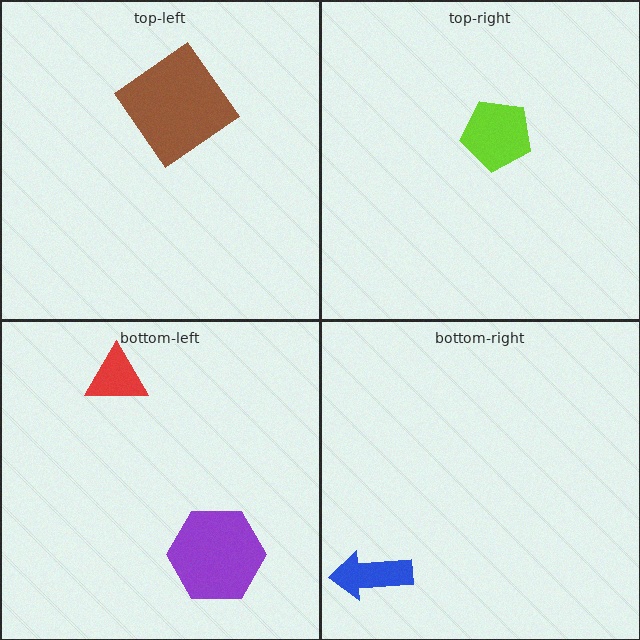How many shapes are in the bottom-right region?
1.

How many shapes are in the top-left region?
1.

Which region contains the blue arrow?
The bottom-right region.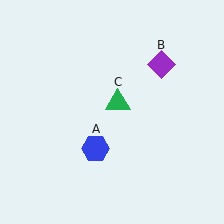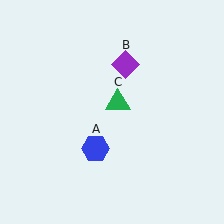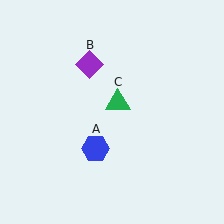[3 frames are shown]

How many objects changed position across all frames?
1 object changed position: purple diamond (object B).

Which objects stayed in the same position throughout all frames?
Blue hexagon (object A) and green triangle (object C) remained stationary.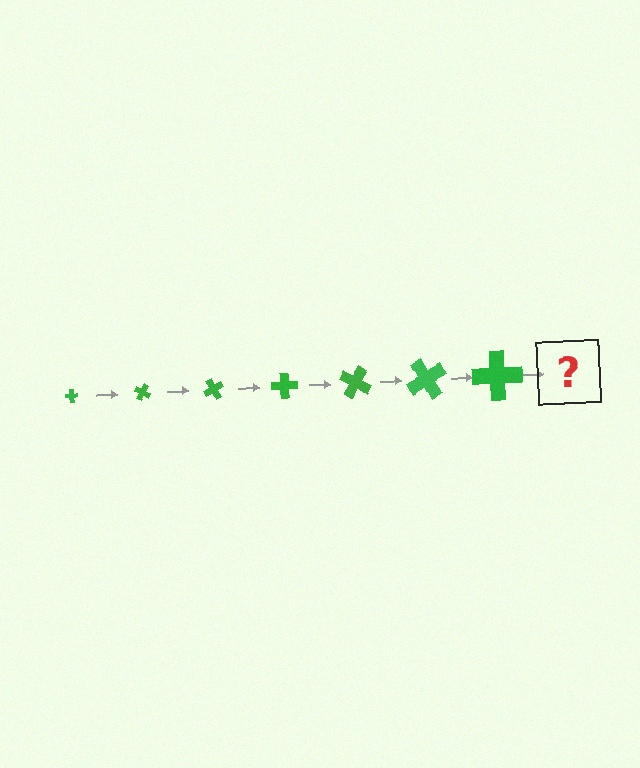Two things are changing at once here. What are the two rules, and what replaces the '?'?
The two rules are that the cross grows larger each step and it rotates 30 degrees each step. The '?' should be a cross, larger than the previous one and rotated 210 degrees from the start.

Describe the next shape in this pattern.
It should be a cross, larger than the previous one and rotated 210 degrees from the start.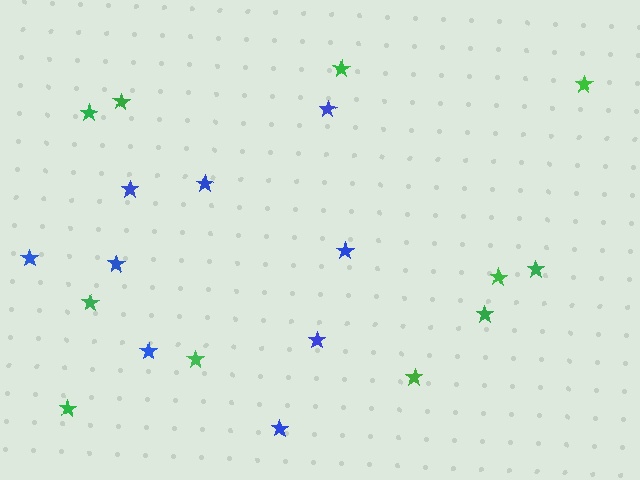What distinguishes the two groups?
There are 2 groups: one group of blue stars (9) and one group of green stars (11).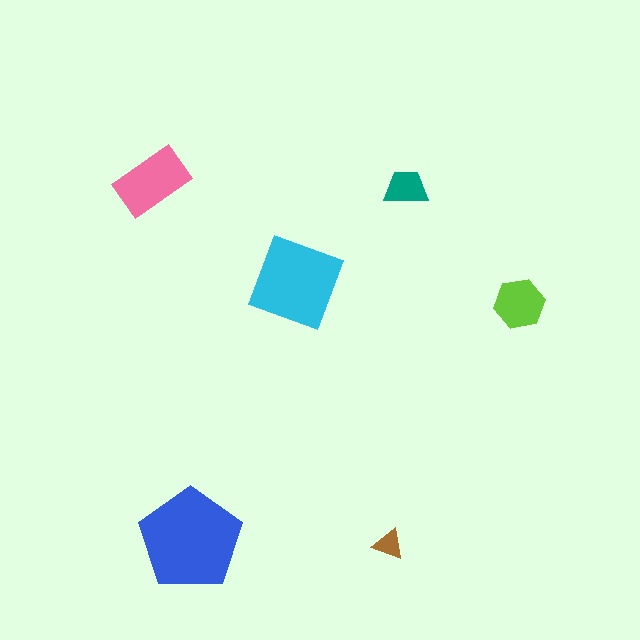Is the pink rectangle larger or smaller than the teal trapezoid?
Larger.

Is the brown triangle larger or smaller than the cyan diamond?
Smaller.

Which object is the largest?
The blue pentagon.